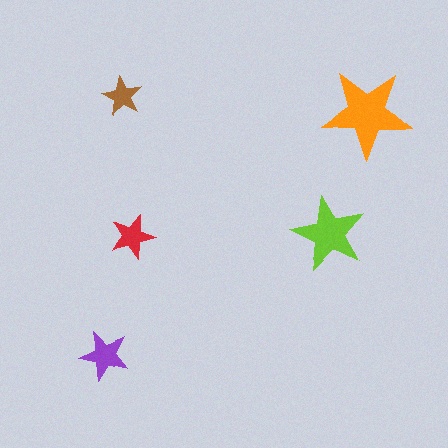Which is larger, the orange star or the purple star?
The orange one.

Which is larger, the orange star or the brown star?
The orange one.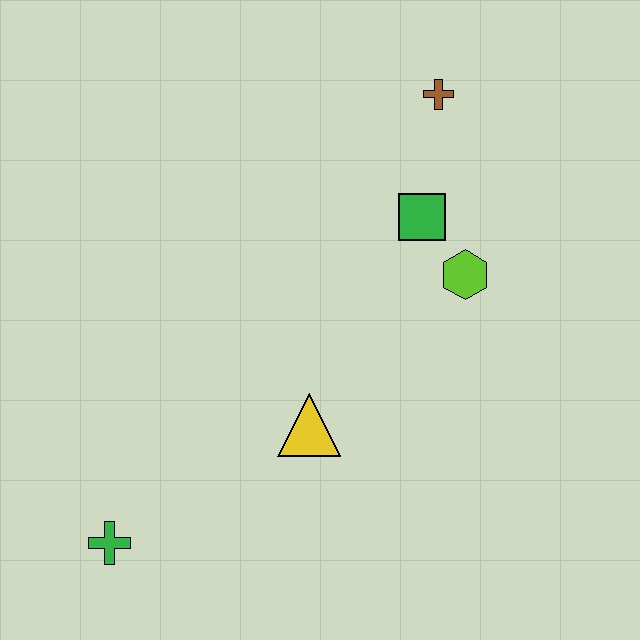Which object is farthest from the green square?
The green cross is farthest from the green square.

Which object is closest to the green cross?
The yellow triangle is closest to the green cross.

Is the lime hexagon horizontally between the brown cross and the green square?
No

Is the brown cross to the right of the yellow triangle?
Yes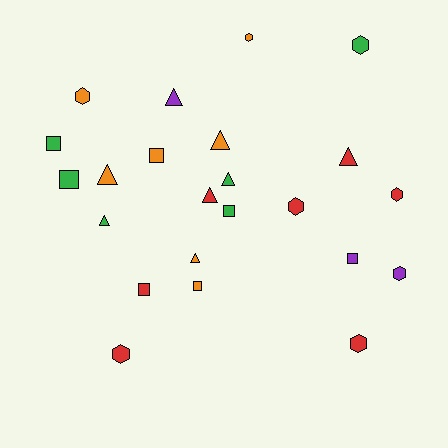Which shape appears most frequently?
Hexagon, with 8 objects.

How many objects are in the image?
There are 23 objects.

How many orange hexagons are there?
There are 2 orange hexagons.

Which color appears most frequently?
Orange, with 7 objects.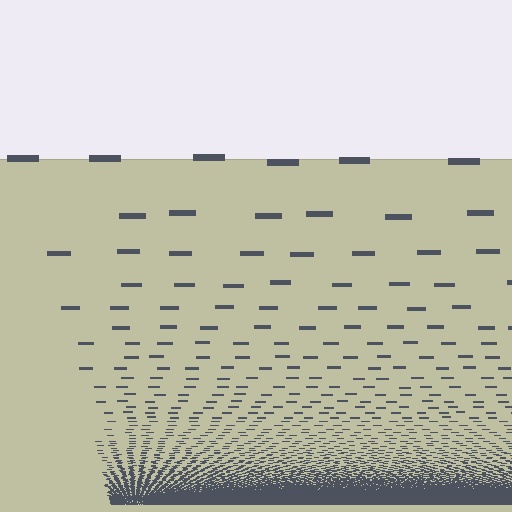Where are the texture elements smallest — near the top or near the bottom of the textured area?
Near the bottom.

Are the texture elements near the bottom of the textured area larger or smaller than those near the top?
Smaller. The gradient is inverted — elements near the bottom are smaller and denser.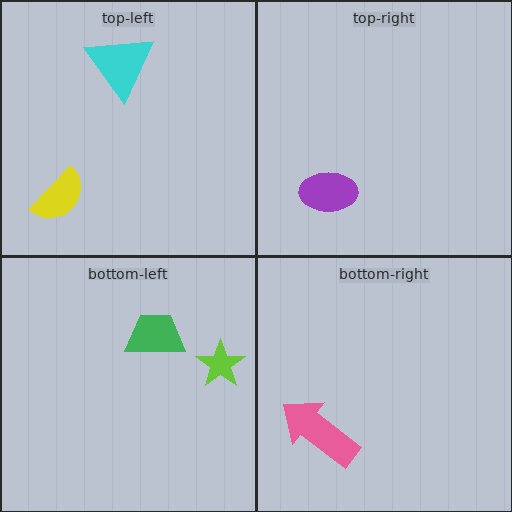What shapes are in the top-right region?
The purple ellipse.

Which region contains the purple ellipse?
The top-right region.